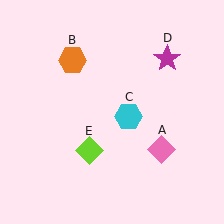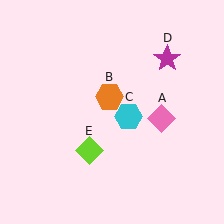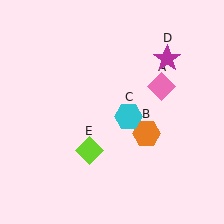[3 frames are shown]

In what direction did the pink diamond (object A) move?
The pink diamond (object A) moved up.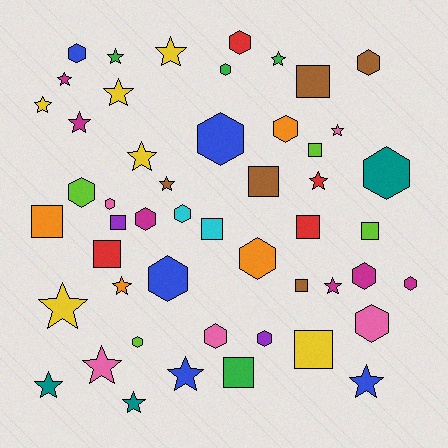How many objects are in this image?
There are 50 objects.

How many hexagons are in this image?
There are 19 hexagons.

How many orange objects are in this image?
There are 4 orange objects.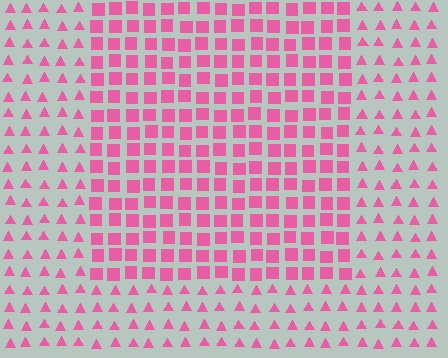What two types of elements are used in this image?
The image uses squares inside the rectangle region and triangles outside it.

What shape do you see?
I see a rectangle.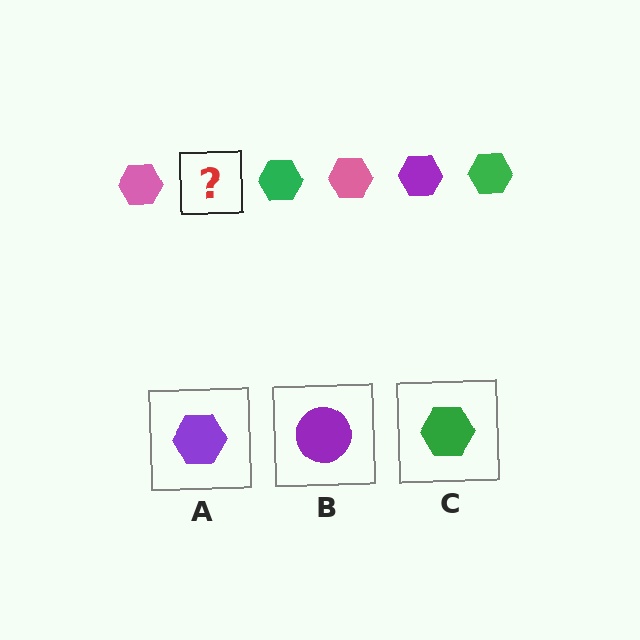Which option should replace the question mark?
Option A.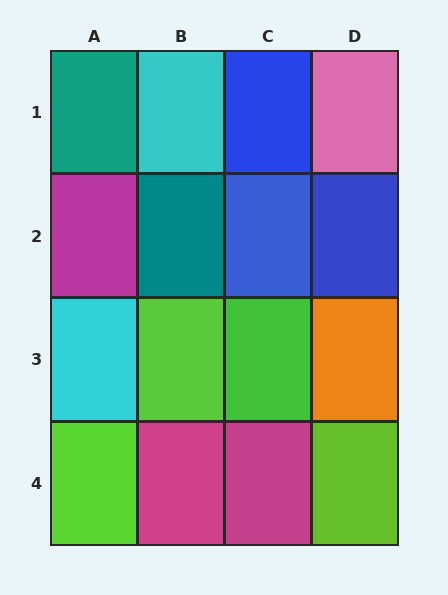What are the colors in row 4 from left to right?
Lime, magenta, magenta, lime.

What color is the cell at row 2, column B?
Teal.